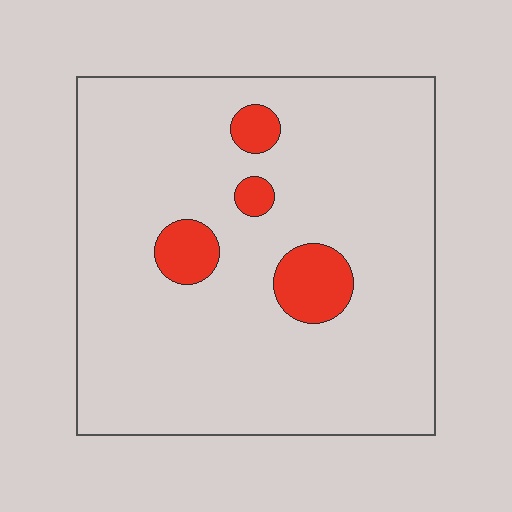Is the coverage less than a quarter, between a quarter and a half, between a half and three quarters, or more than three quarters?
Less than a quarter.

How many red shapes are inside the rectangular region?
4.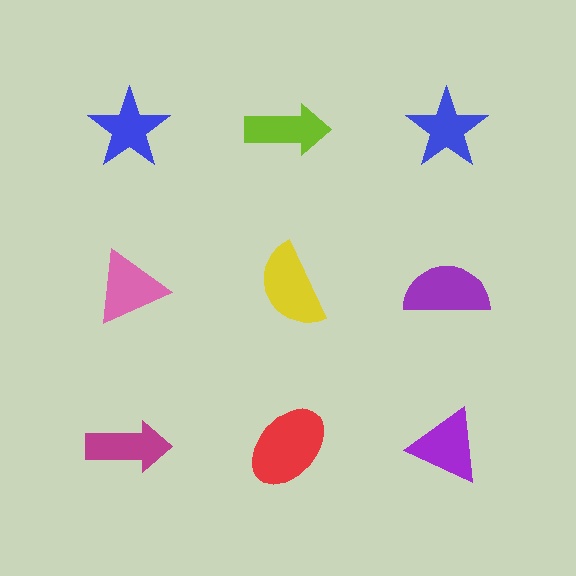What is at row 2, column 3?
A purple semicircle.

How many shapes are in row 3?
3 shapes.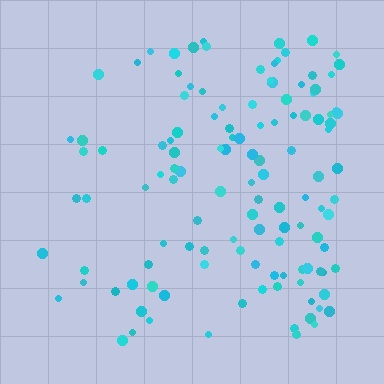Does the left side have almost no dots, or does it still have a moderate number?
Still a moderate number, just noticeably fewer than the right.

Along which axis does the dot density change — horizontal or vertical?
Horizontal.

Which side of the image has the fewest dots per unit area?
The left.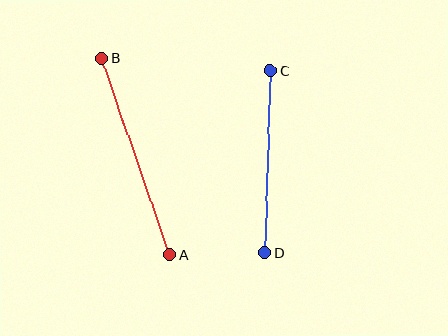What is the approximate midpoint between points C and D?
The midpoint is at approximately (268, 162) pixels.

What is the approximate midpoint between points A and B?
The midpoint is at approximately (136, 156) pixels.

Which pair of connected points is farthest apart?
Points A and B are farthest apart.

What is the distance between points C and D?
The distance is approximately 182 pixels.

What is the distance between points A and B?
The distance is approximately 208 pixels.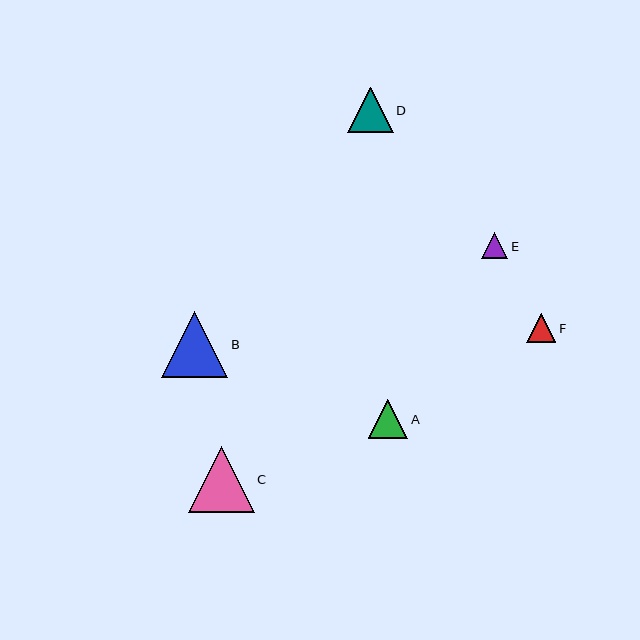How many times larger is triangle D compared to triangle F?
Triangle D is approximately 1.5 times the size of triangle F.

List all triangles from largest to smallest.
From largest to smallest: B, C, D, A, F, E.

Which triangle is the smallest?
Triangle E is the smallest with a size of approximately 26 pixels.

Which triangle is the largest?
Triangle B is the largest with a size of approximately 66 pixels.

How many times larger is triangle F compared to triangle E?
Triangle F is approximately 1.1 times the size of triangle E.